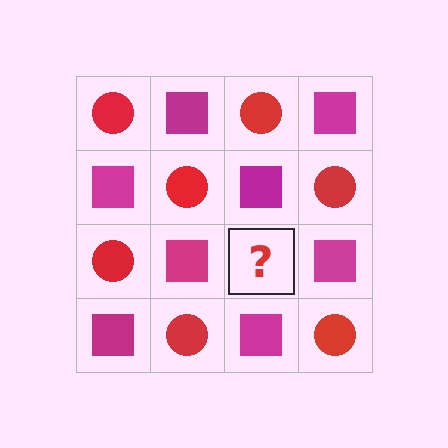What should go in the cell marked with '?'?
The missing cell should contain a red circle.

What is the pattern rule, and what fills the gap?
The rule is that it alternates red circle and magenta square in a checkerboard pattern. The gap should be filled with a red circle.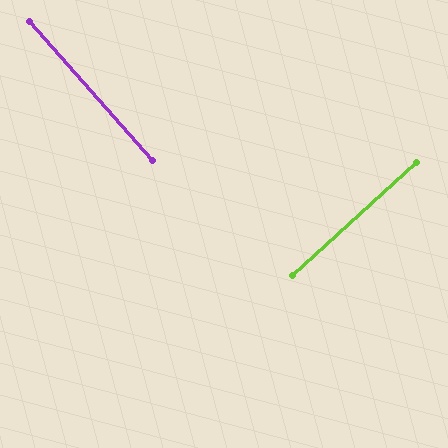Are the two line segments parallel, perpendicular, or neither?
Perpendicular — they meet at approximately 89°.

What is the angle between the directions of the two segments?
Approximately 89 degrees.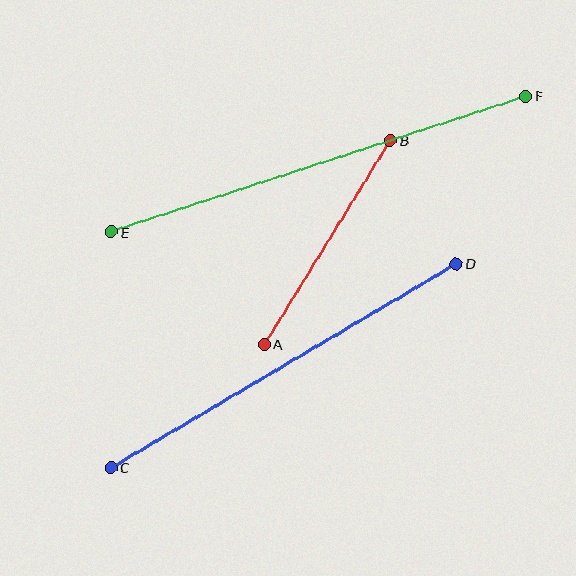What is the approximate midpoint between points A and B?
The midpoint is at approximately (327, 242) pixels.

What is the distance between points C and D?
The distance is approximately 401 pixels.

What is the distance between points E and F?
The distance is approximately 436 pixels.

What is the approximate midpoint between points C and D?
The midpoint is at approximately (284, 366) pixels.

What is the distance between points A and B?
The distance is approximately 240 pixels.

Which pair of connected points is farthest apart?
Points E and F are farthest apart.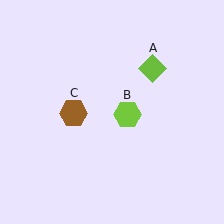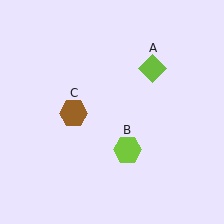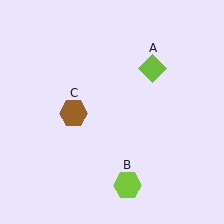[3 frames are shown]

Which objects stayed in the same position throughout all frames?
Lime diamond (object A) and brown hexagon (object C) remained stationary.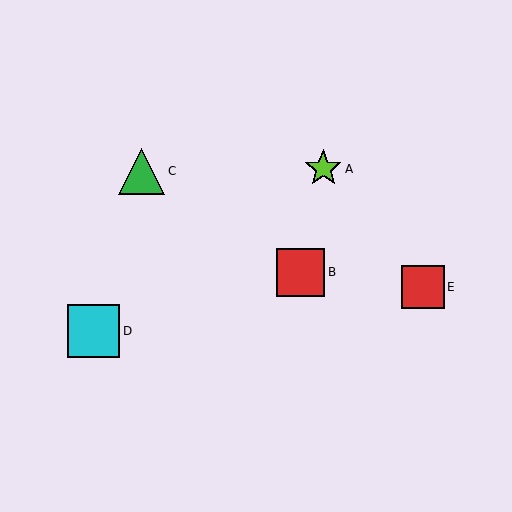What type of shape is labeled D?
Shape D is a cyan square.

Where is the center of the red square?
The center of the red square is at (300, 272).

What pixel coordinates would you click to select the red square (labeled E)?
Click at (423, 287) to select the red square E.